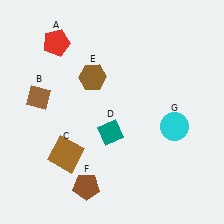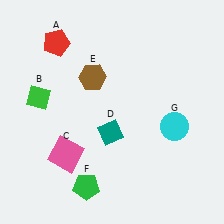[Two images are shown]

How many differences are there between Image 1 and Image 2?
There are 3 differences between the two images.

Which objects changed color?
B changed from brown to green. C changed from brown to pink. F changed from brown to green.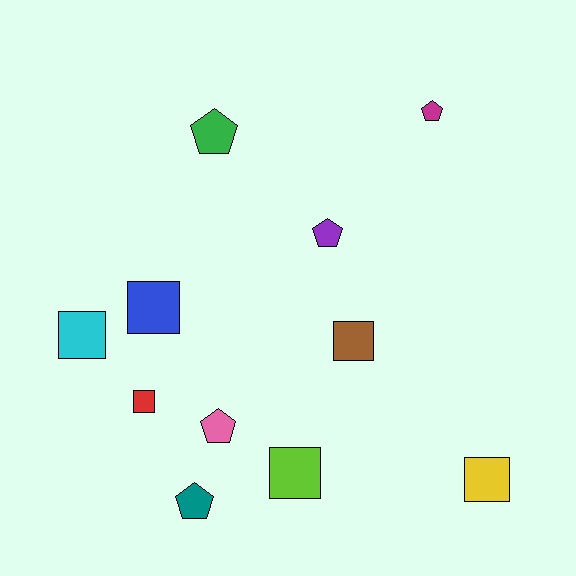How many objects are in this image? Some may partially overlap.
There are 11 objects.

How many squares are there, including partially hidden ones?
There are 6 squares.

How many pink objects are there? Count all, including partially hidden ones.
There is 1 pink object.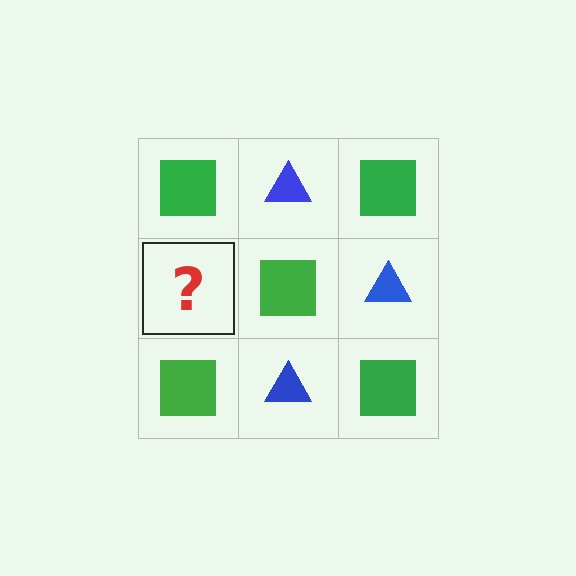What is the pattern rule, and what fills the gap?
The rule is that it alternates green square and blue triangle in a checkerboard pattern. The gap should be filled with a blue triangle.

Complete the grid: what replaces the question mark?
The question mark should be replaced with a blue triangle.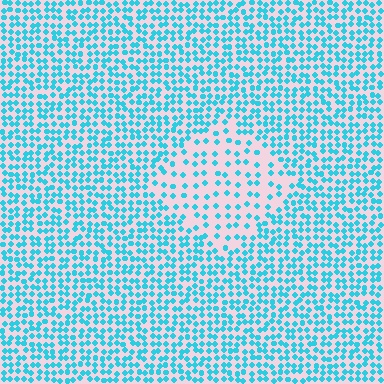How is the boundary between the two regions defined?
The boundary is defined by a change in element density (approximately 2.2x ratio). All elements are the same color, size, and shape.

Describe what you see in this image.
The image contains small cyan elements arranged at two different densities. A diamond-shaped region is visible where the elements are less densely packed than the surrounding area.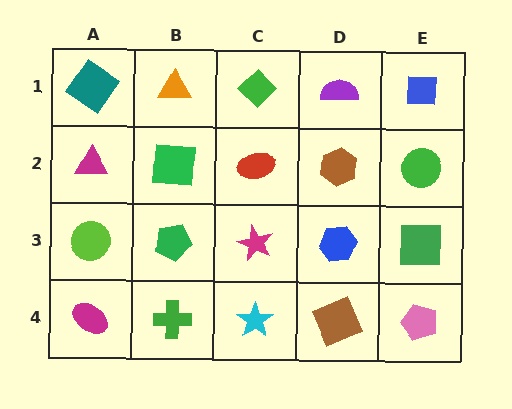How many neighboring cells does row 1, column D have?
3.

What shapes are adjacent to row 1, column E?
A green circle (row 2, column E), a purple semicircle (row 1, column D).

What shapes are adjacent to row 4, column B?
A green pentagon (row 3, column B), a magenta ellipse (row 4, column A), a cyan star (row 4, column C).